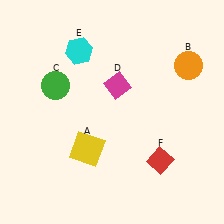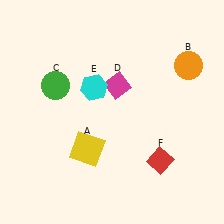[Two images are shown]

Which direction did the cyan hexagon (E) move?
The cyan hexagon (E) moved down.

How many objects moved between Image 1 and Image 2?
1 object moved between the two images.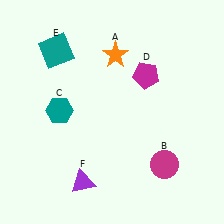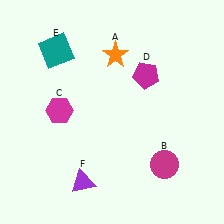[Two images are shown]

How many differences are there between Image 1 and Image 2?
There is 1 difference between the two images.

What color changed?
The hexagon (C) changed from teal in Image 1 to magenta in Image 2.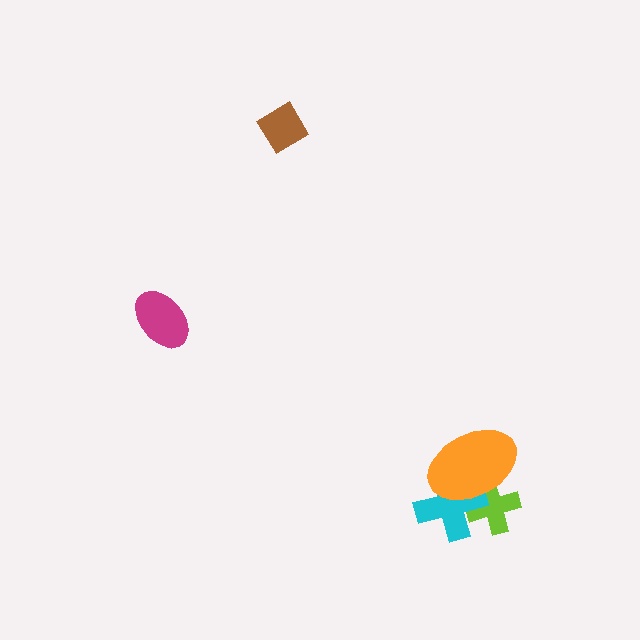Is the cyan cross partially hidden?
Yes, it is partially covered by another shape.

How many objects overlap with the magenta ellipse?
0 objects overlap with the magenta ellipse.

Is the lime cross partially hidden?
Yes, it is partially covered by another shape.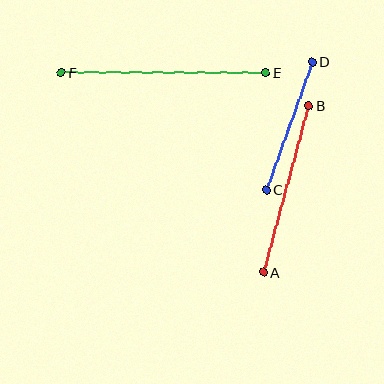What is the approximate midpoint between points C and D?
The midpoint is at approximately (289, 126) pixels.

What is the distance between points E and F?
The distance is approximately 204 pixels.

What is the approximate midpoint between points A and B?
The midpoint is at approximately (286, 189) pixels.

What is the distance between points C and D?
The distance is approximately 136 pixels.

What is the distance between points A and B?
The distance is approximately 172 pixels.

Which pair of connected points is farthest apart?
Points E and F are farthest apart.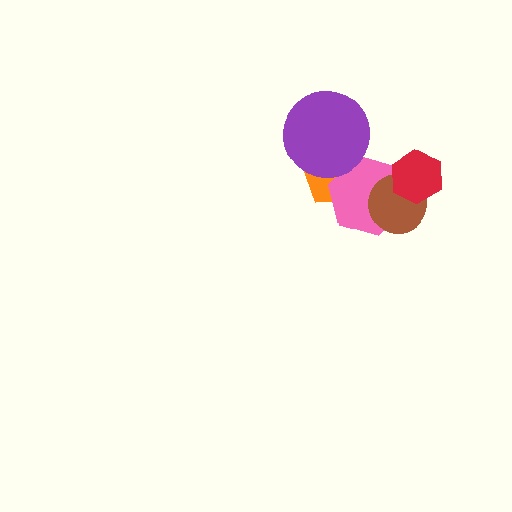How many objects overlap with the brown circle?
2 objects overlap with the brown circle.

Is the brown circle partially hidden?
Yes, it is partially covered by another shape.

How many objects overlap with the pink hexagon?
4 objects overlap with the pink hexagon.